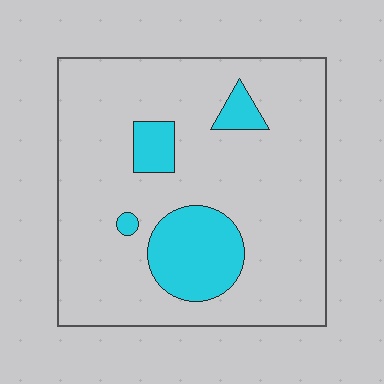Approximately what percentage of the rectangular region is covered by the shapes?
Approximately 15%.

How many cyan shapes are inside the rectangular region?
4.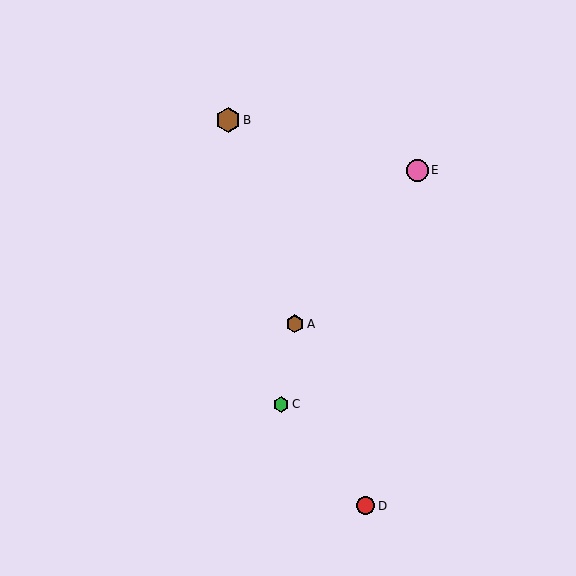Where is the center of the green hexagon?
The center of the green hexagon is at (281, 404).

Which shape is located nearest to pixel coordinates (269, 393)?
The green hexagon (labeled C) at (281, 404) is nearest to that location.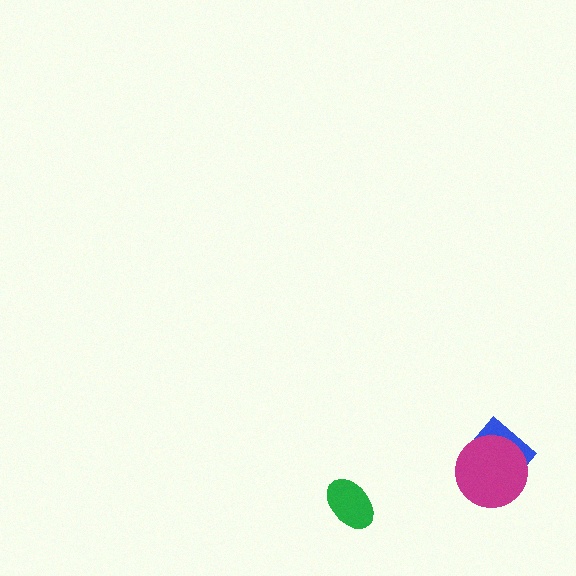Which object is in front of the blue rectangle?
The magenta circle is in front of the blue rectangle.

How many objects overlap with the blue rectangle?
1 object overlaps with the blue rectangle.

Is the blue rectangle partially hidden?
Yes, it is partially covered by another shape.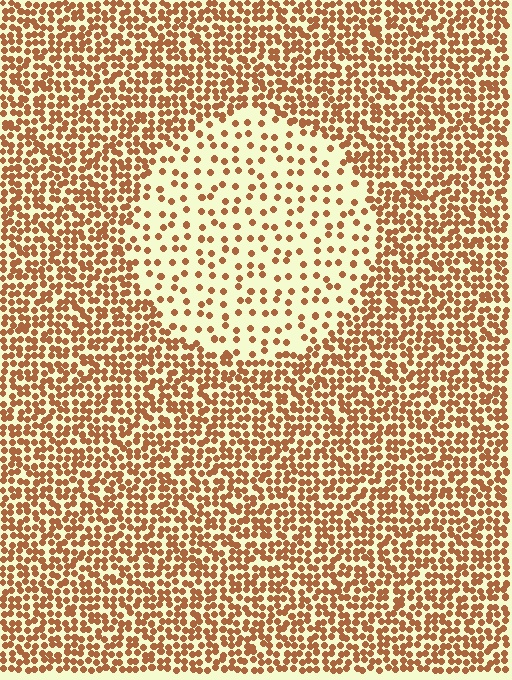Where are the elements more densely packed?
The elements are more densely packed outside the circle boundary.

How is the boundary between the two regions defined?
The boundary is defined by a change in element density (approximately 2.7x ratio). All elements are the same color, size, and shape.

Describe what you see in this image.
The image contains small brown elements arranged at two different densities. A circle-shaped region is visible where the elements are less densely packed than the surrounding area.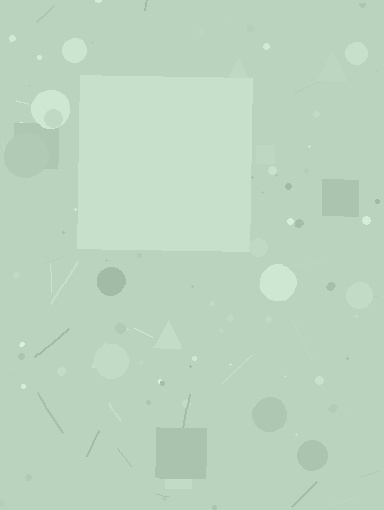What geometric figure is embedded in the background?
A square is embedded in the background.